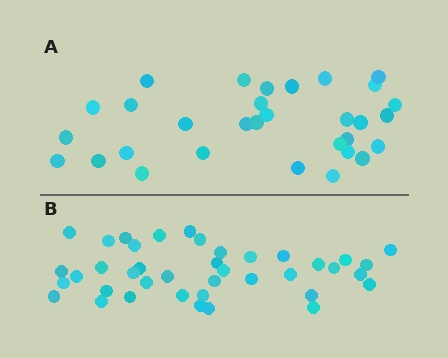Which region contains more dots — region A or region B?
Region B (the bottom region) has more dots.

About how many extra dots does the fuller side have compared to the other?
Region B has roughly 8 or so more dots than region A.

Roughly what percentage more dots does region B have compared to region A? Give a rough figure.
About 30% more.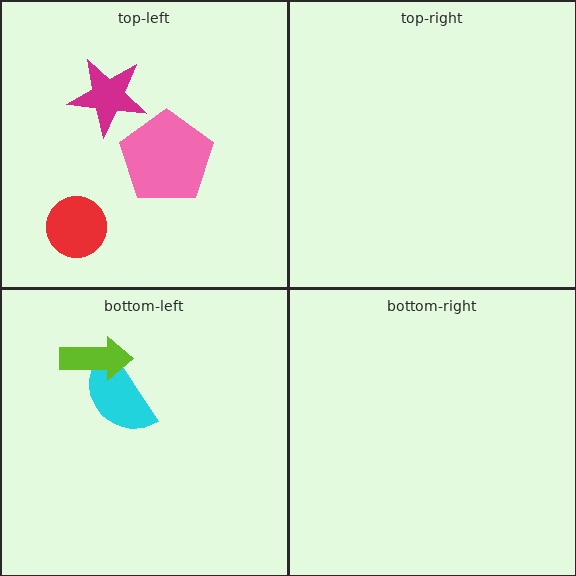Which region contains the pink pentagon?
The top-left region.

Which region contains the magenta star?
The top-left region.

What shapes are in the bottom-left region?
The cyan semicircle, the lime arrow.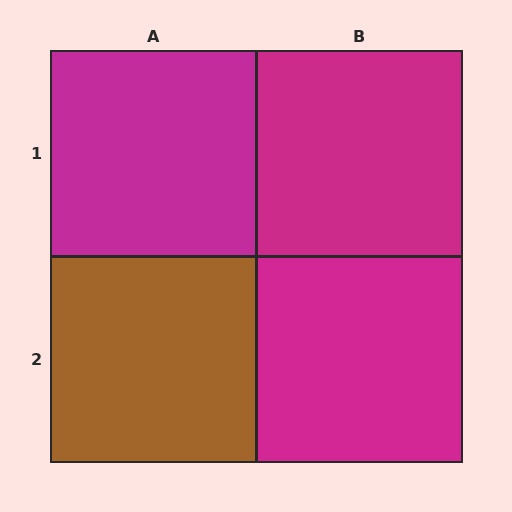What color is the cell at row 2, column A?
Brown.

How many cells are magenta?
3 cells are magenta.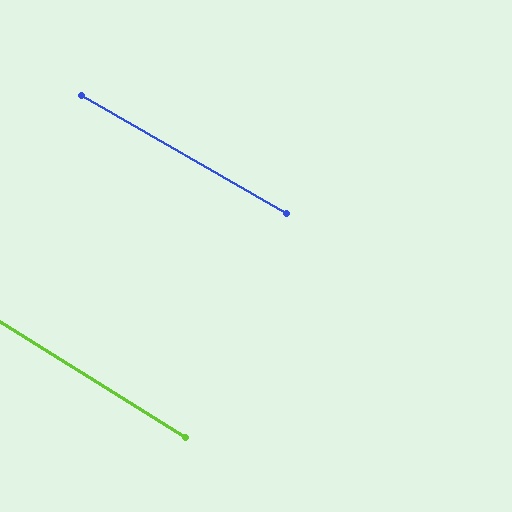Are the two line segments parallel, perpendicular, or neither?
Parallel — their directions differ by only 1.9°.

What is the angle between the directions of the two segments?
Approximately 2 degrees.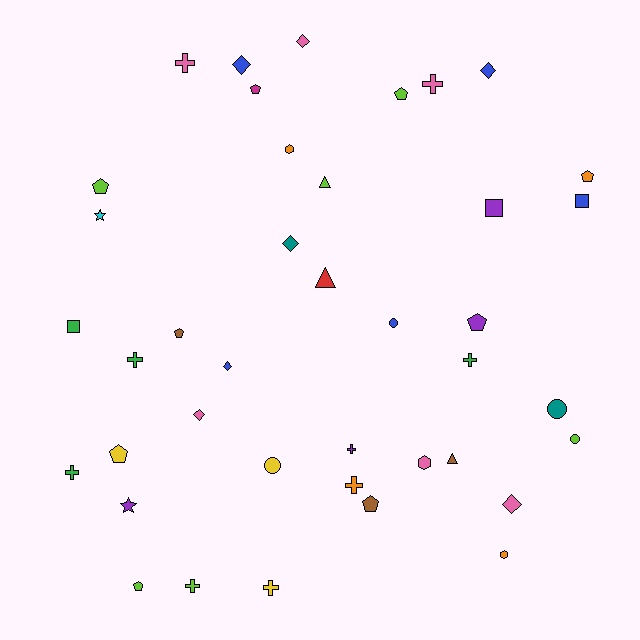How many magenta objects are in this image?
There is 1 magenta object.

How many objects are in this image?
There are 40 objects.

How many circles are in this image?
There are 4 circles.